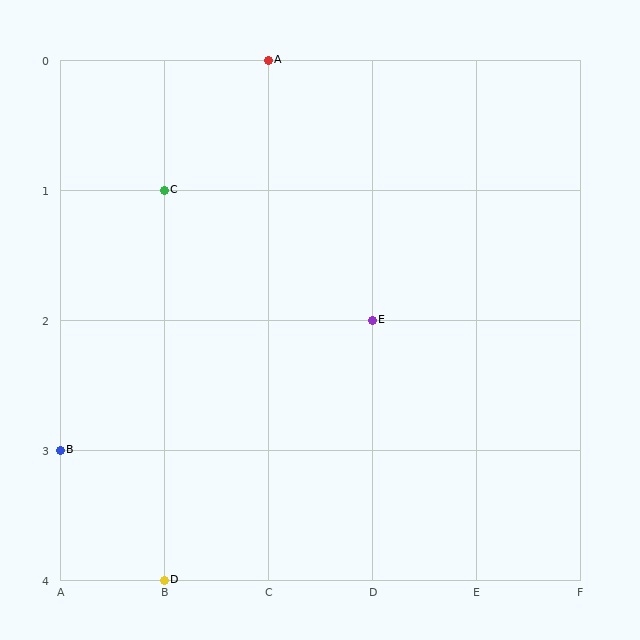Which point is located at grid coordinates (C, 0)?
Point A is at (C, 0).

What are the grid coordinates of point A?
Point A is at grid coordinates (C, 0).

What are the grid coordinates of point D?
Point D is at grid coordinates (B, 4).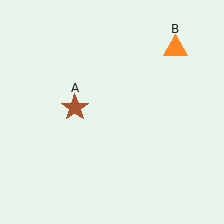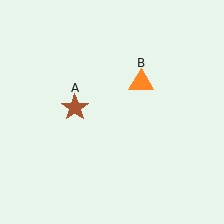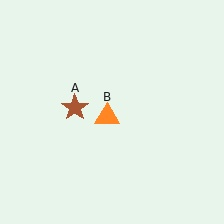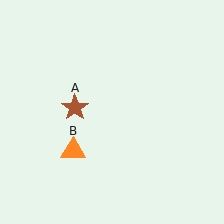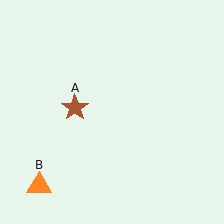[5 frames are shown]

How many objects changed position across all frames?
1 object changed position: orange triangle (object B).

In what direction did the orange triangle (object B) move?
The orange triangle (object B) moved down and to the left.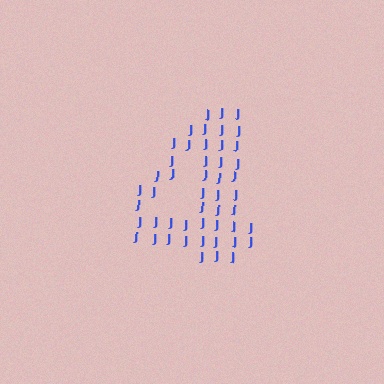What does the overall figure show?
The overall figure shows the digit 4.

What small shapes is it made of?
It is made of small letter J's.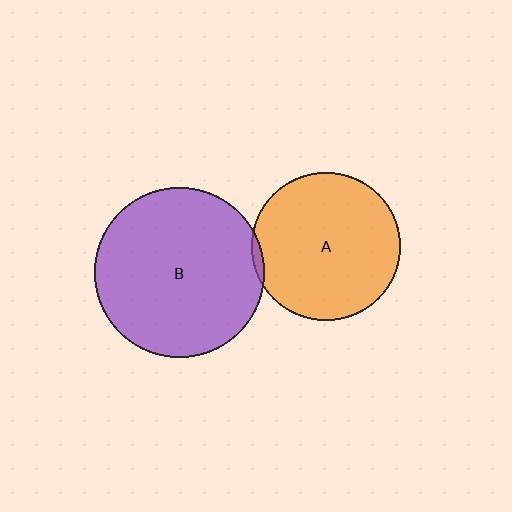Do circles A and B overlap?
Yes.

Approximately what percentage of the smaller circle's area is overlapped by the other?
Approximately 5%.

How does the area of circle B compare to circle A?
Approximately 1.3 times.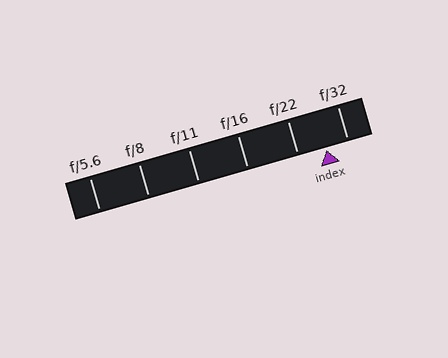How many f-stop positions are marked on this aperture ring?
There are 6 f-stop positions marked.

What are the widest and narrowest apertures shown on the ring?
The widest aperture shown is f/5.6 and the narrowest is f/32.